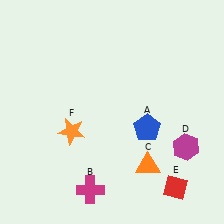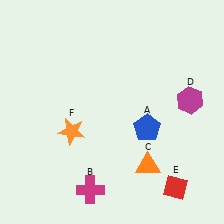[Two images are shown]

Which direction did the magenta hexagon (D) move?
The magenta hexagon (D) moved up.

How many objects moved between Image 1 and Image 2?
1 object moved between the two images.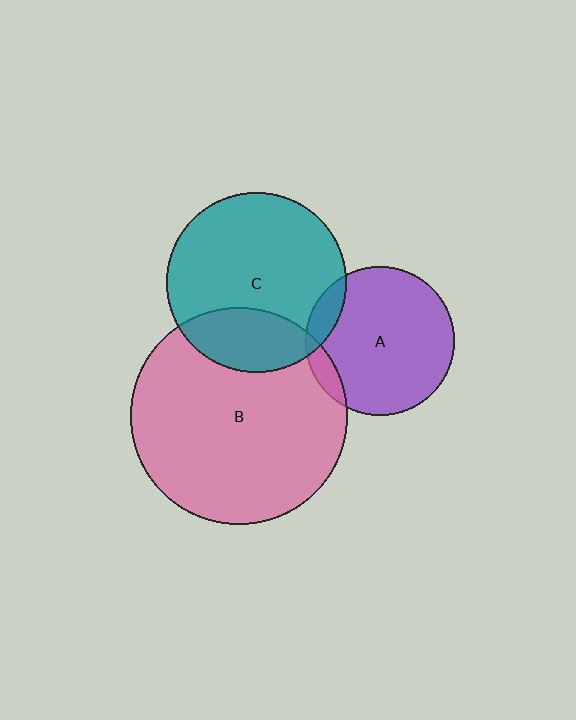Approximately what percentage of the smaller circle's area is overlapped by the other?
Approximately 10%.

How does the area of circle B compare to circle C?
Approximately 1.5 times.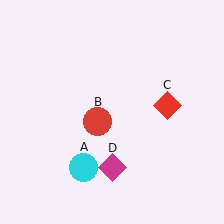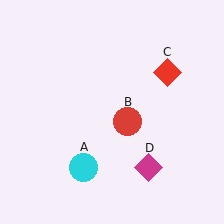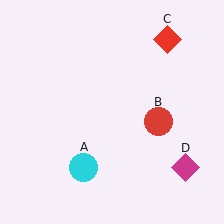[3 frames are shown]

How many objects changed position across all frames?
3 objects changed position: red circle (object B), red diamond (object C), magenta diamond (object D).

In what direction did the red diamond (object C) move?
The red diamond (object C) moved up.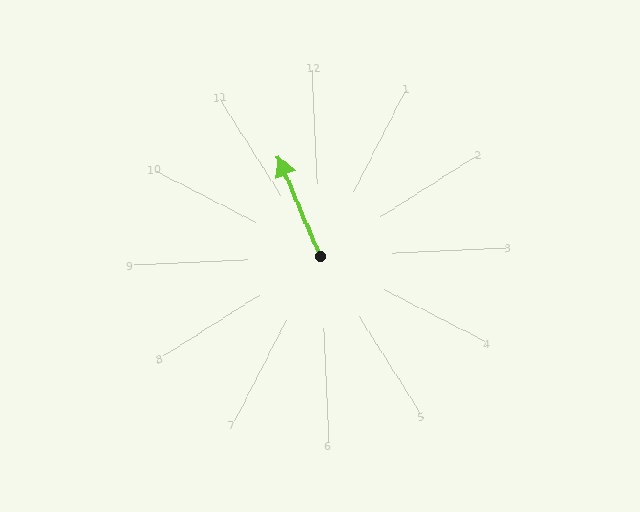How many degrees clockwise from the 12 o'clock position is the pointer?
Approximately 340 degrees.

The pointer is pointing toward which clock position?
Roughly 11 o'clock.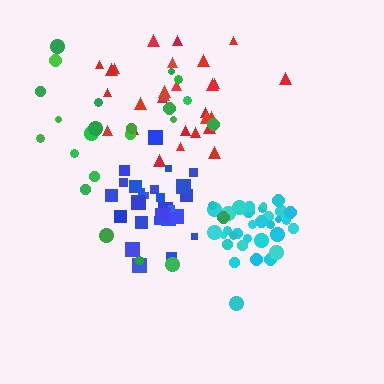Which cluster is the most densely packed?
Cyan.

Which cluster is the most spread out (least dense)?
Green.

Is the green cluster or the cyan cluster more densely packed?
Cyan.